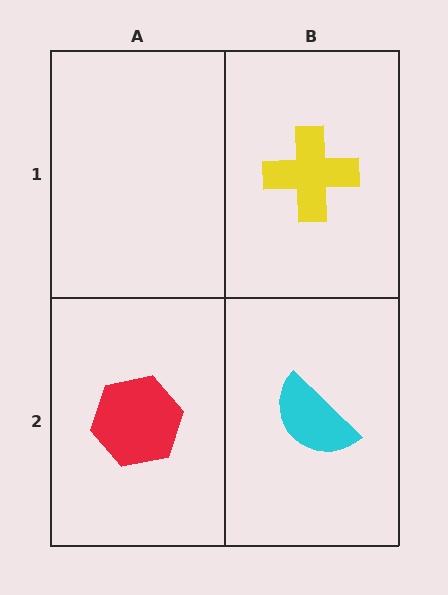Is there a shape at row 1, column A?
No, that cell is empty.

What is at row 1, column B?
A yellow cross.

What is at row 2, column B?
A cyan semicircle.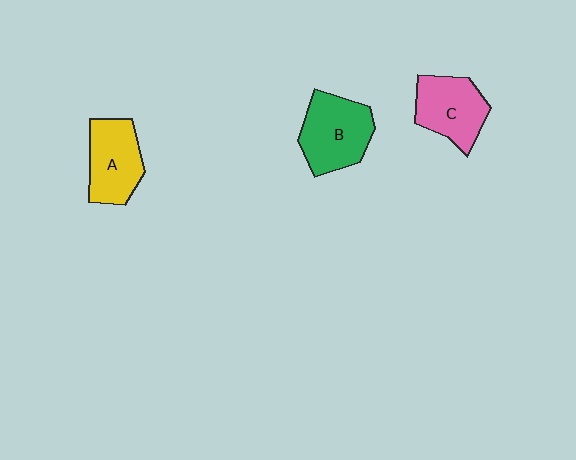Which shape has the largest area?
Shape B (green).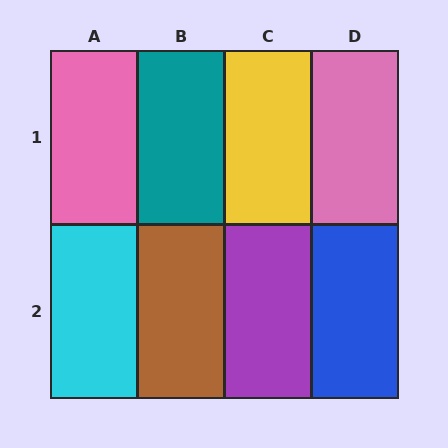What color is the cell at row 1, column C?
Yellow.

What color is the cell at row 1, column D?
Pink.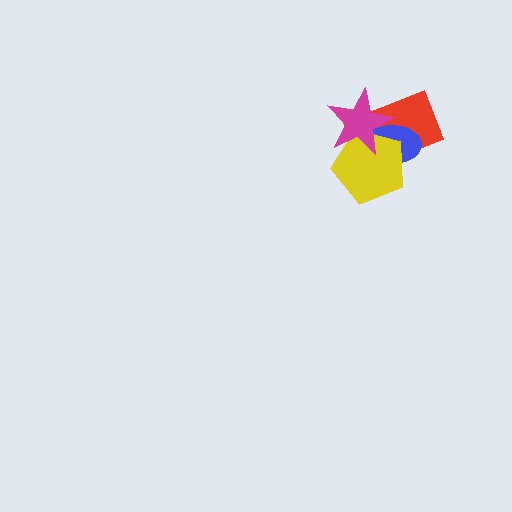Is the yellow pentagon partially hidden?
Yes, it is partially covered by another shape.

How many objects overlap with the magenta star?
3 objects overlap with the magenta star.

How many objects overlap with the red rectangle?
3 objects overlap with the red rectangle.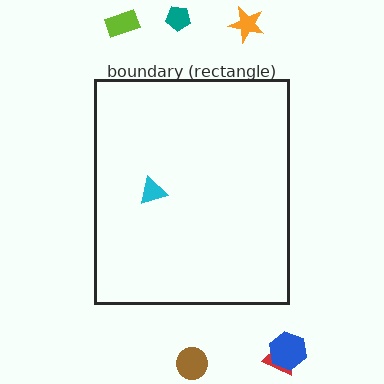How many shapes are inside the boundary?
1 inside, 6 outside.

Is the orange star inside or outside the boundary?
Outside.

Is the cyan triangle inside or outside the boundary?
Inside.